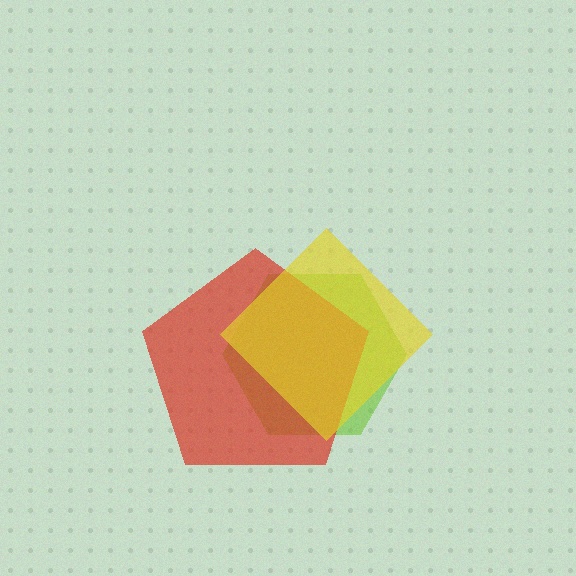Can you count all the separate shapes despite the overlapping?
Yes, there are 3 separate shapes.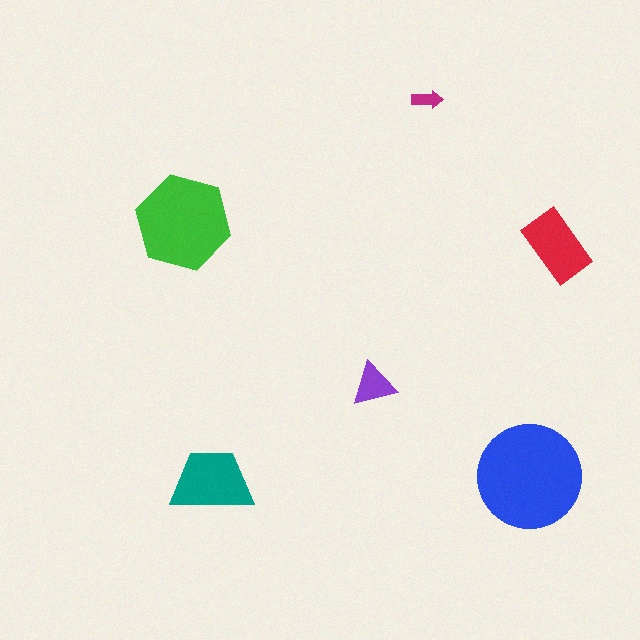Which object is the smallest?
The magenta arrow.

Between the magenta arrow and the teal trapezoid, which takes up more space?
The teal trapezoid.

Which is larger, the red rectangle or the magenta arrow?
The red rectangle.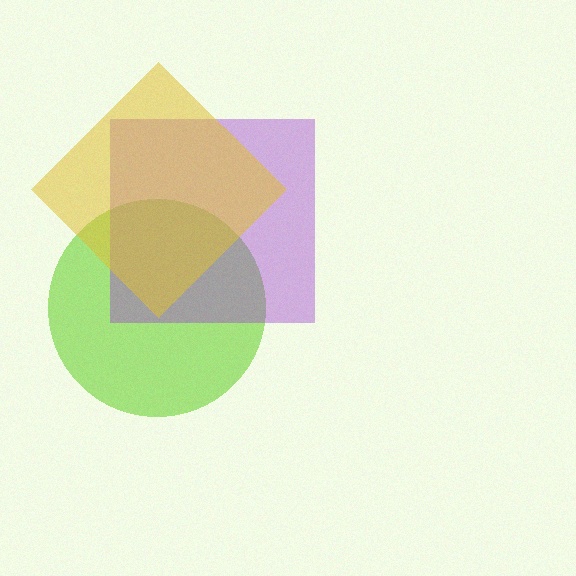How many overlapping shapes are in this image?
There are 3 overlapping shapes in the image.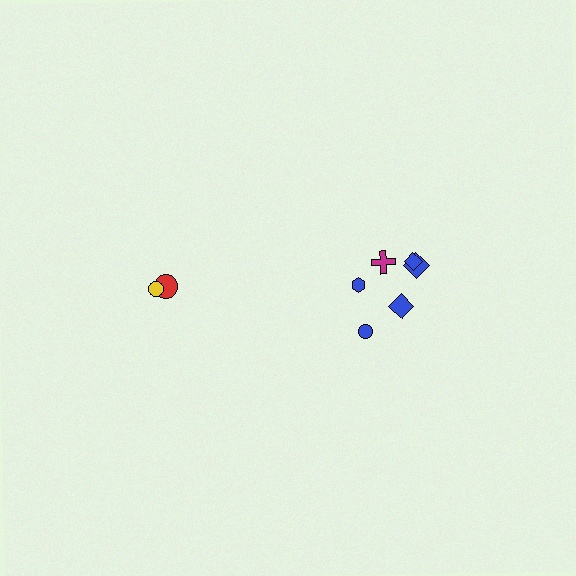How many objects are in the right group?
There are 6 objects.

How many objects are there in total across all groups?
There are 9 objects.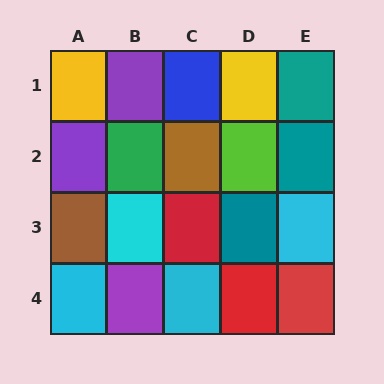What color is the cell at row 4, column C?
Cyan.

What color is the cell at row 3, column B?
Cyan.